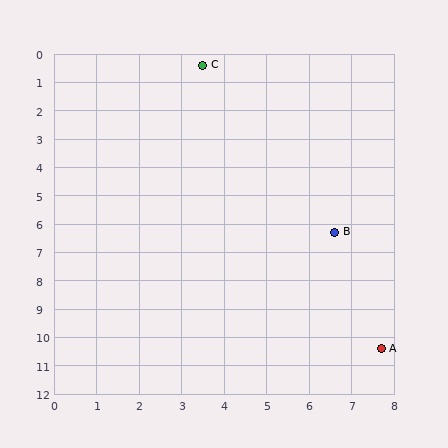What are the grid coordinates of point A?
Point A is at approximately (7.7, 10.4).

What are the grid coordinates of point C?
Point C is at approximately (3.5, 0.4).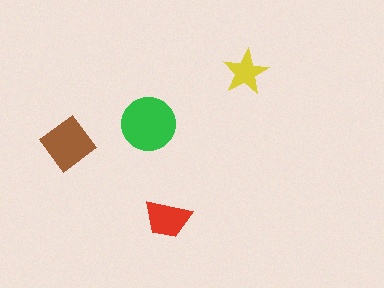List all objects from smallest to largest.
The yellow star, the red trapezoid, the brown diamond, the green circle.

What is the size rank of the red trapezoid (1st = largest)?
3rd.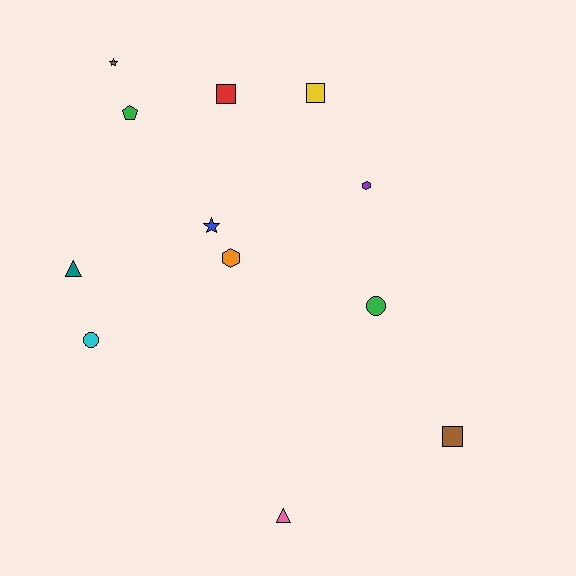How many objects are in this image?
There are 12 objects.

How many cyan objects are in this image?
There is 1 cyan object.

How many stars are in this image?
There are 2 stars.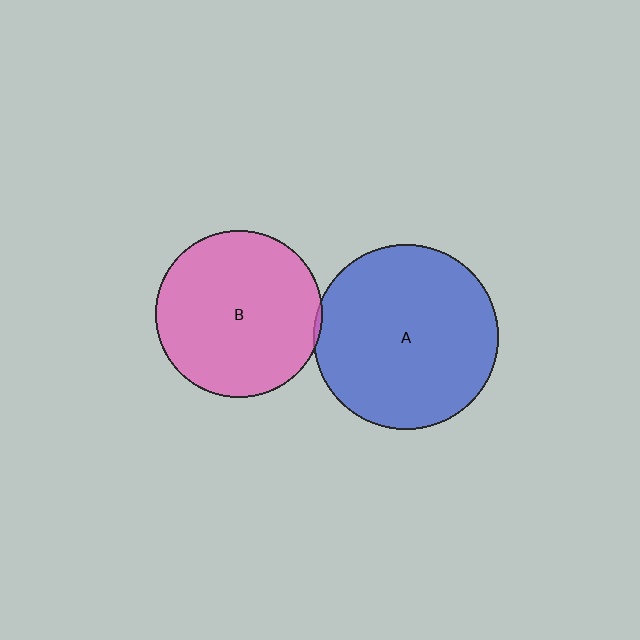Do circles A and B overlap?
Yes.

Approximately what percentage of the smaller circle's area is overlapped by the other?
Approximately 5%.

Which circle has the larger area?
Circle A (blue).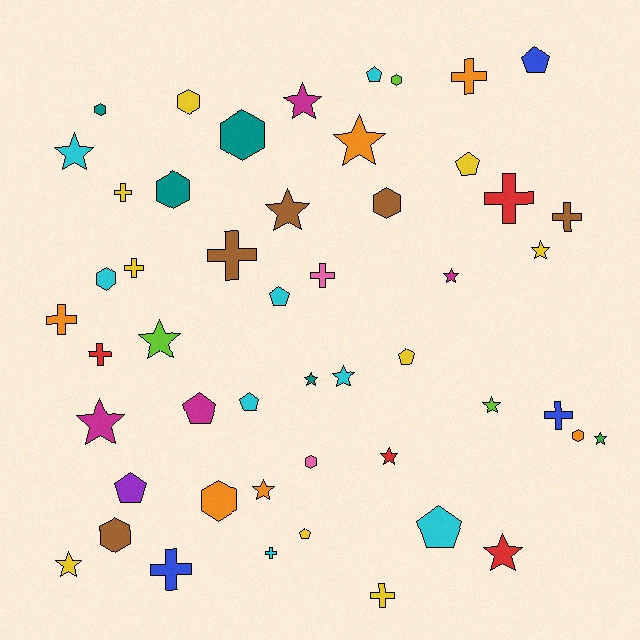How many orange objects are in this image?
There are 6 orange objects.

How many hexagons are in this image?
There are 11 hexagons.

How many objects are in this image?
There are 50 objects.